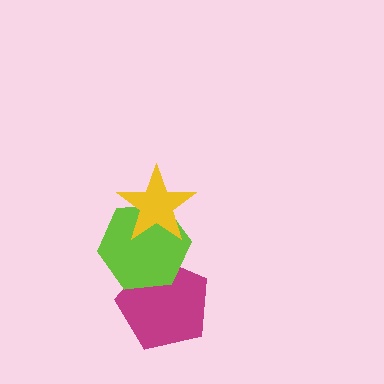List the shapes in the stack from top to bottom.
From top to bottom: the yellow star, the lime hexagon, the magenta pentagon.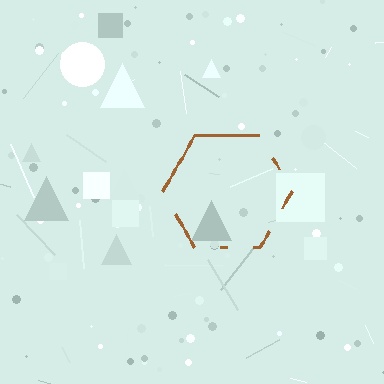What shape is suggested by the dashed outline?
The dashed outline suggests a hexagon.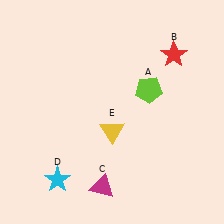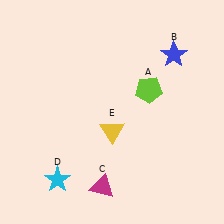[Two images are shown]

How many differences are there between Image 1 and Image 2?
There is 1 difference between the two images.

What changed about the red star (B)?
In Image 1, B is red. In Image 2, it changed to blue.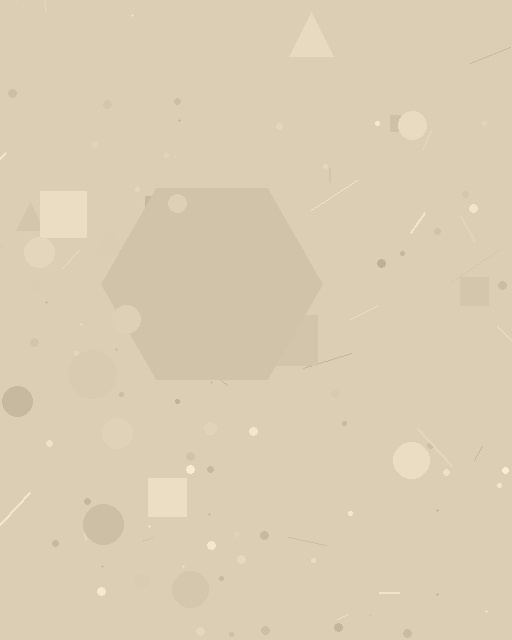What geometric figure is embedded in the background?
A hexagon is embedded in the background.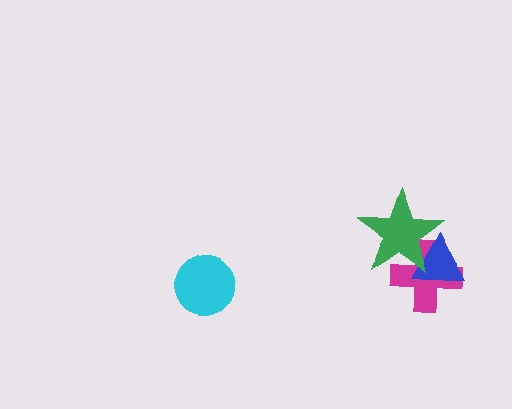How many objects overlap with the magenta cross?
2 objects overlap with the magenta cross.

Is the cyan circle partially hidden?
No, no other shape covers it.